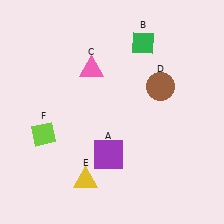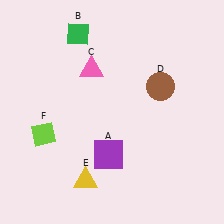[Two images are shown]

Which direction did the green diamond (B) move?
The green diamond (B) moved left.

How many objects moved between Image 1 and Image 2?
1 object moved between the two images.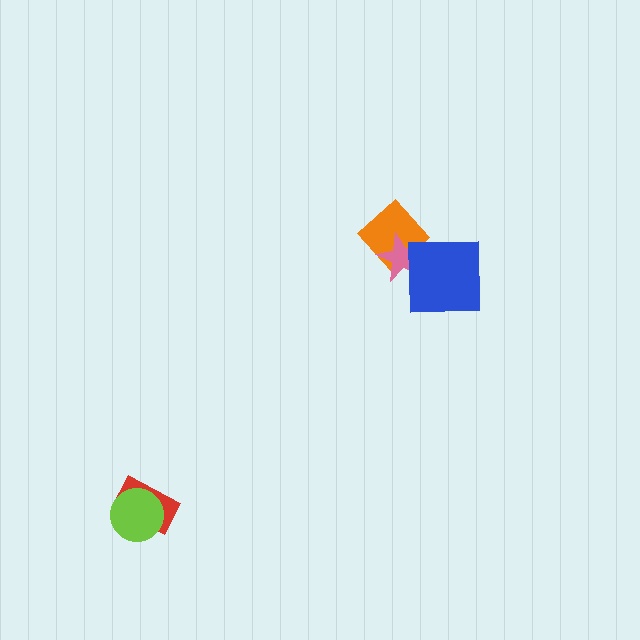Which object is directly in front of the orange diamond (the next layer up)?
The pink star is directly in front of the orange diamond.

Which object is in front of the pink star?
The blue square is in front of the pink star.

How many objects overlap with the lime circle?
1 object overlaps with the lime circle.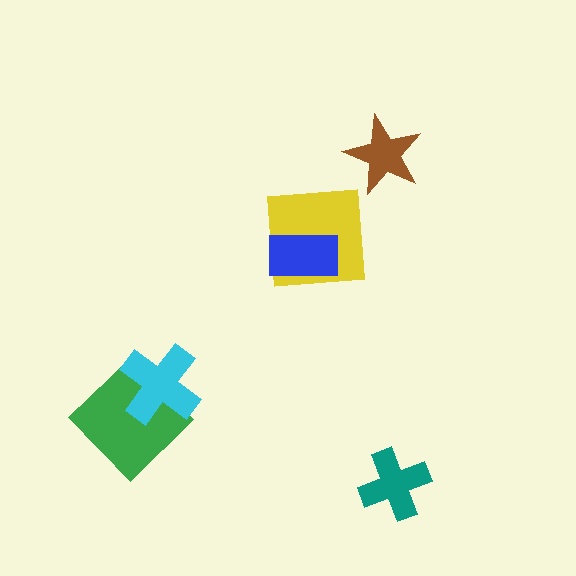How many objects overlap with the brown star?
0 objects overlap with the brown star.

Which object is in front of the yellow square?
The blue rectangle is in front of the yellow square.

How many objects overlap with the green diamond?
1 object overlaps with the green diamond.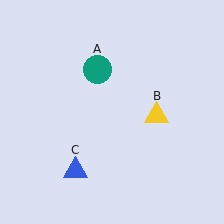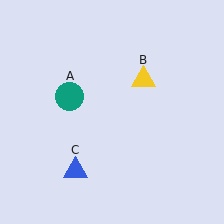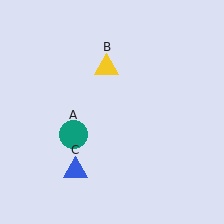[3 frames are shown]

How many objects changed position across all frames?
2 objects changed position: teal circle (object A), yellow triangle (object B).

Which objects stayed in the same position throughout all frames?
Blue triangle (object C) remained stationary.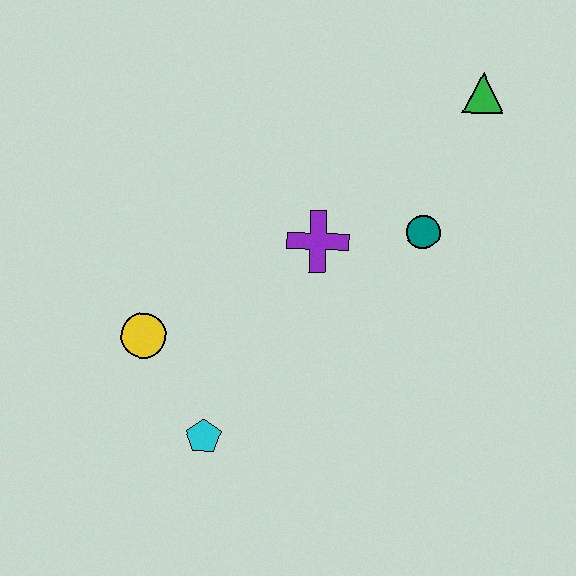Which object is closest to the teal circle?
The purple cross is closest to the teal circle.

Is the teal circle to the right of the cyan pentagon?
Yes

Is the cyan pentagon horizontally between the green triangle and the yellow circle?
Yes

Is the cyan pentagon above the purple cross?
No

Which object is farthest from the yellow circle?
The green triangle is farthest from the yellow circle.